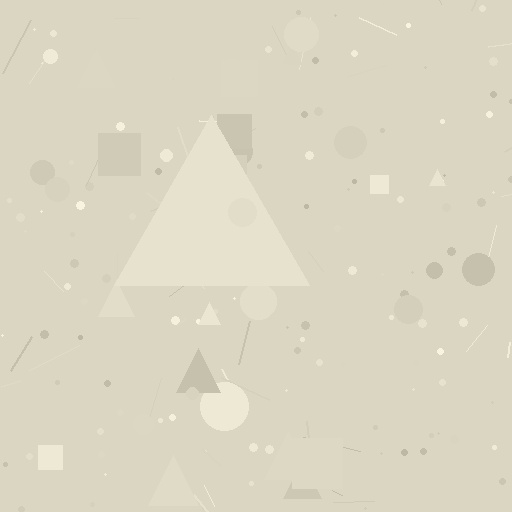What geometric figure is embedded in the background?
A triangle is embedded in the background.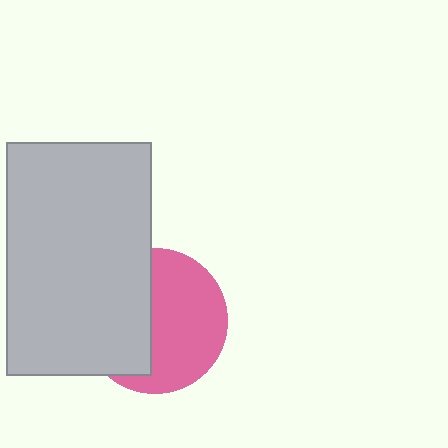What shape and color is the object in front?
The object in front is a light gray rectangle.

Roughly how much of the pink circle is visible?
About half of it is visible (roughly 56%).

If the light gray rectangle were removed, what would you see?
You would see the complete pink circle.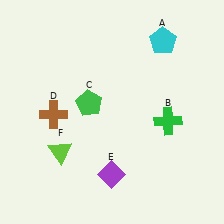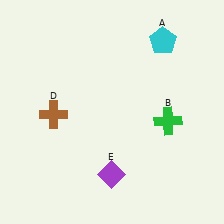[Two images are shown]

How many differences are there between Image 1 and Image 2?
There are 2 differences between the two images.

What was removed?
The green pentagon (C), the lime triangle (F) were removed in Image 2.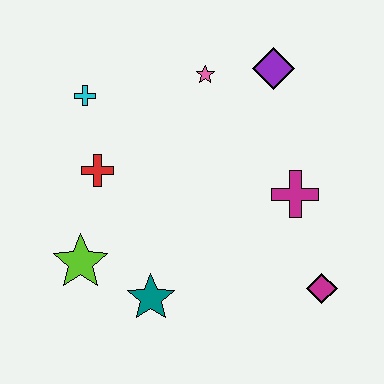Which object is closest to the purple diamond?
The pink star is closest to the purple diamond.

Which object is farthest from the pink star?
The magenta diamond is farthest from the pink star.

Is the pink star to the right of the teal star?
Yes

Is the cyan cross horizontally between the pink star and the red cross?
No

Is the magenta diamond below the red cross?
Yes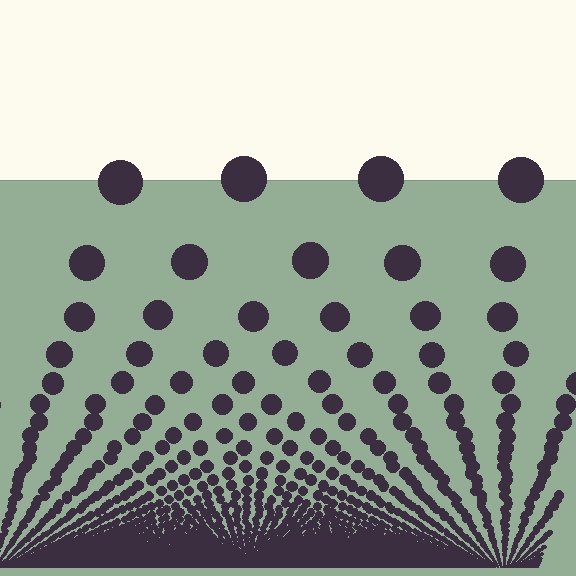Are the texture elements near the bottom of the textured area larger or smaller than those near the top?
Smaller. The gradient is inverted — elements near the bottom are smaller and denser.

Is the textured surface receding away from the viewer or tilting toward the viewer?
The surface appears to tilt toward the viewer. Texture elements get larger and sparser toward the top.